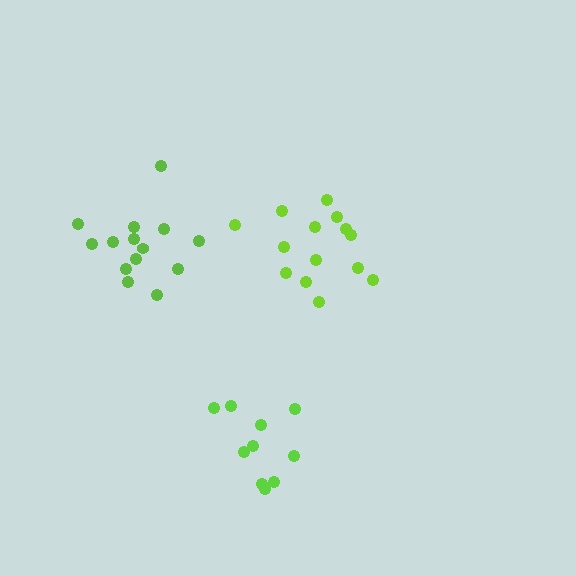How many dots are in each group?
Group 1: 10 dots, Group 2: 14 dots, Group 3: 14 dots (38 total).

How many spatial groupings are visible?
There are 3 spatial groupings.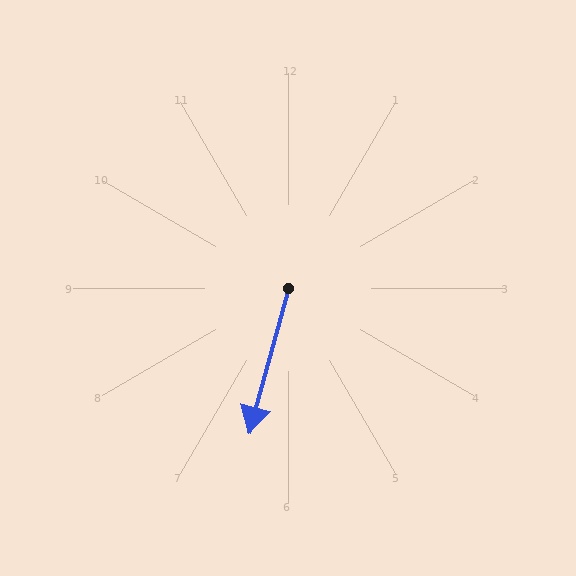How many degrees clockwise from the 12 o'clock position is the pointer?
Approximately 195 degrees.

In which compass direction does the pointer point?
South.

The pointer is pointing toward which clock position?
Roughly 7 o'clock.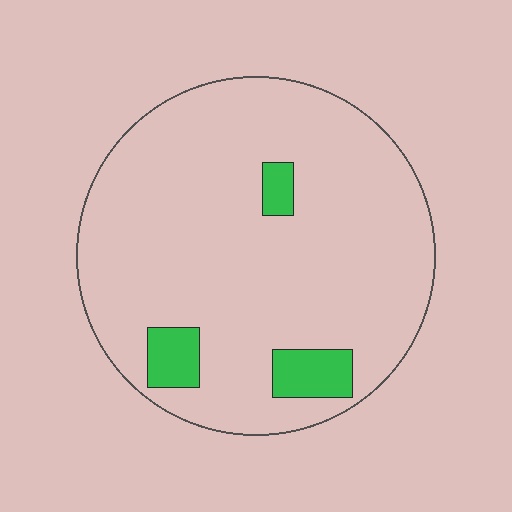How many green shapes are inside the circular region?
3.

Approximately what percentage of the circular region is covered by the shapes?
Approximately 10%.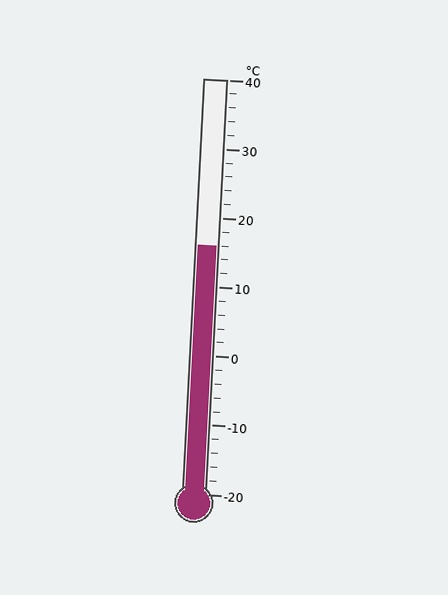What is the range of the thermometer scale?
The thermometer scale ranges from -20°C to 40°C.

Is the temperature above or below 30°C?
The temperature is below 30°C.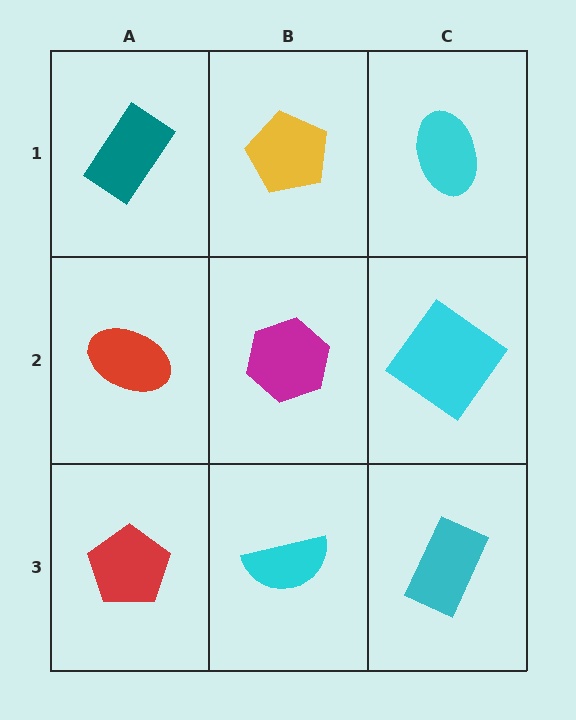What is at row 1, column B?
A yellow pentagon.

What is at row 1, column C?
A cyan ellipse.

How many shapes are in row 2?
3 shapes.